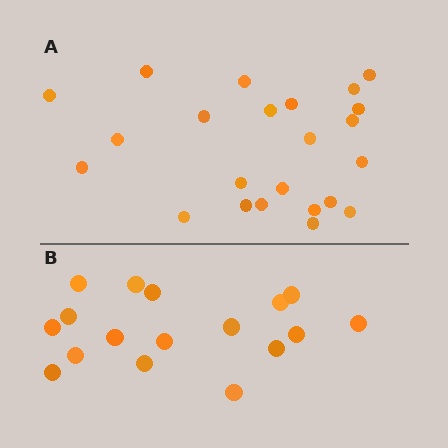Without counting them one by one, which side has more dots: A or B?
Region A (the top region) has more dots.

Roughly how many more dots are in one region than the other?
Region A has about 6 more dots than region B.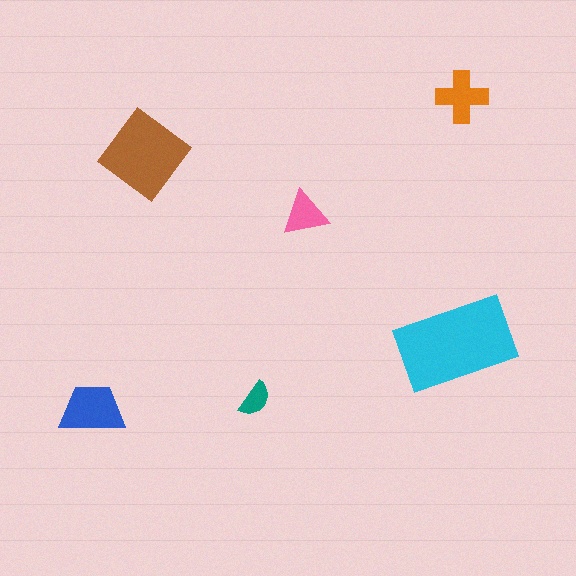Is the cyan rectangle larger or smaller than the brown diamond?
Larger.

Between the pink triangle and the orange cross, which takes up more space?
The orange cross.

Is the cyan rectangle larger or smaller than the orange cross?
Larger.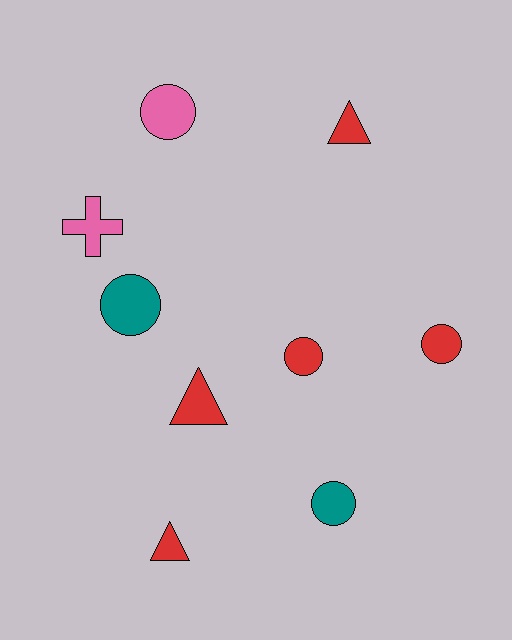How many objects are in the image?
There are 9 objects.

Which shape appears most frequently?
Circle, with 5 objects.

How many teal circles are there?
There are 2 teal circles.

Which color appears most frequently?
Red, with 5 objects.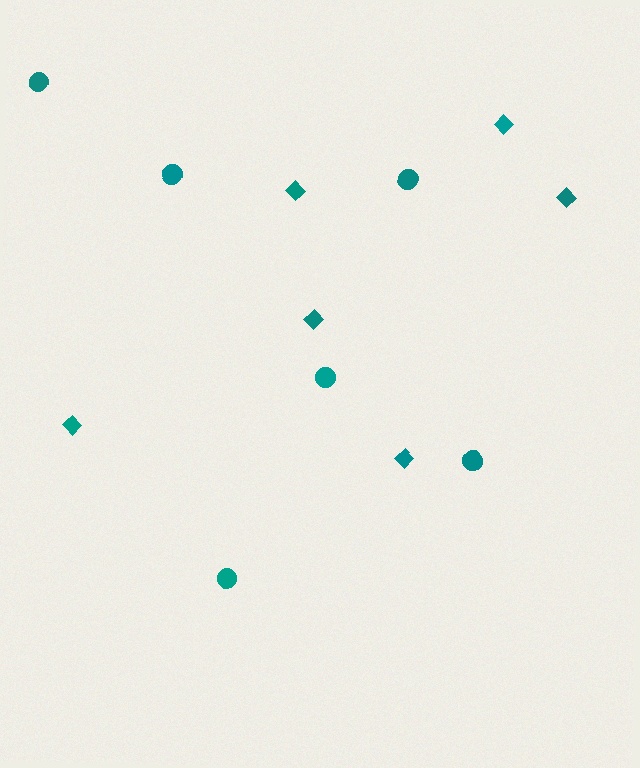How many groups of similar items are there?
There are 2 groups: one group of diamonds (6) and one group of circles (6).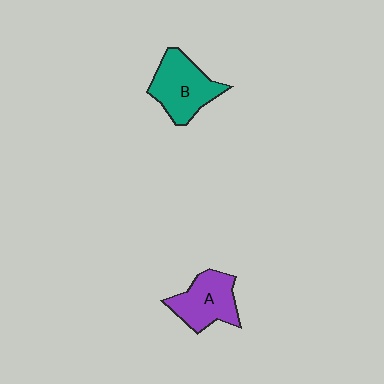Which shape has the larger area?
Shape B (teal).